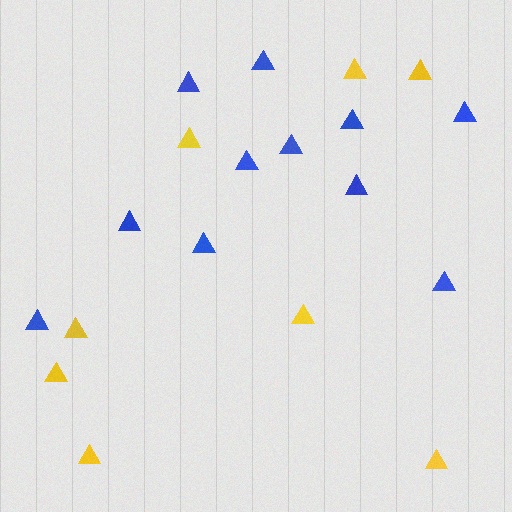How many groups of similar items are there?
There are 2 groups: one group of blue triangles (11) and one group of yellow triangles (8).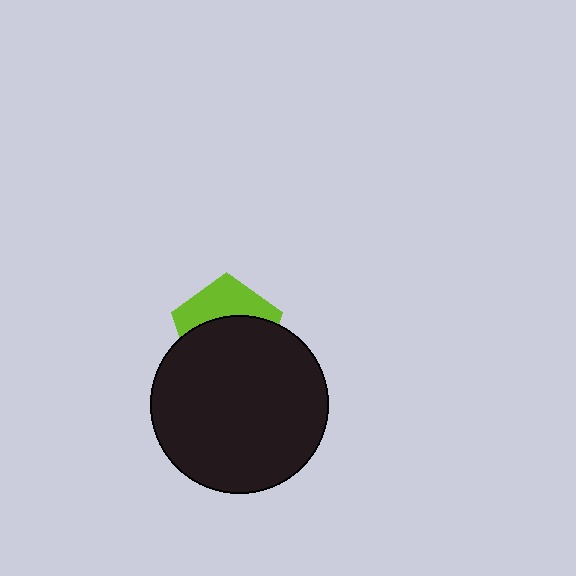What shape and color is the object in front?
The object in front is a black circle.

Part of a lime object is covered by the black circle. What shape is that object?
It is a pentagon.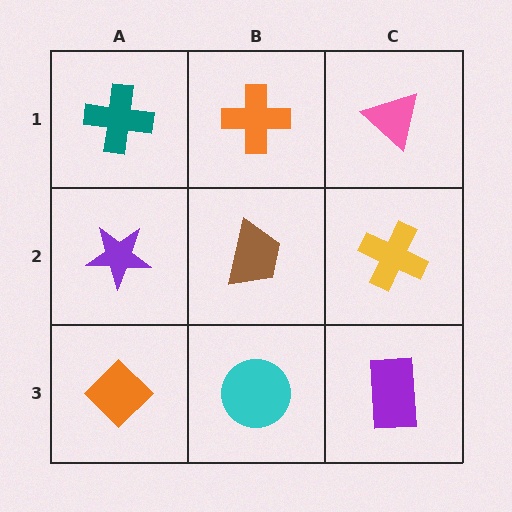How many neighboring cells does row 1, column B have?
3.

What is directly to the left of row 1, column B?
A teal cross.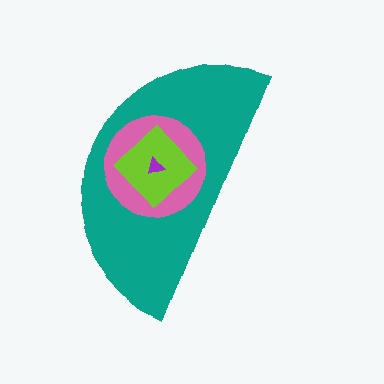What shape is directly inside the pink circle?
The lime diamond.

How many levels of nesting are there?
4.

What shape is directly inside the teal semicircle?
The pink circle.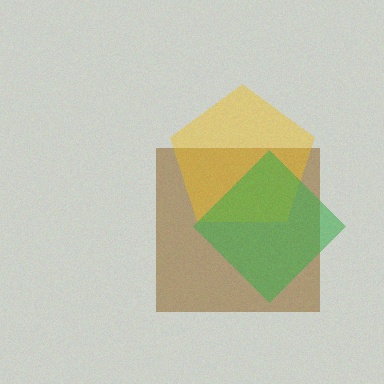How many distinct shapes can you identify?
There are 3 distinct shapes: a brown square, a yellow pentagon, a green diamond.